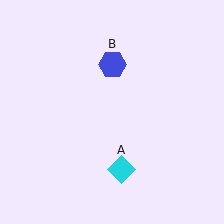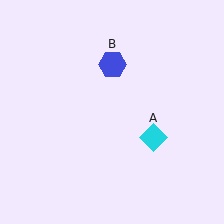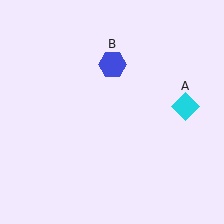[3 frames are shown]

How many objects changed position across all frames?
1 object changed position: cyan diamond (object A).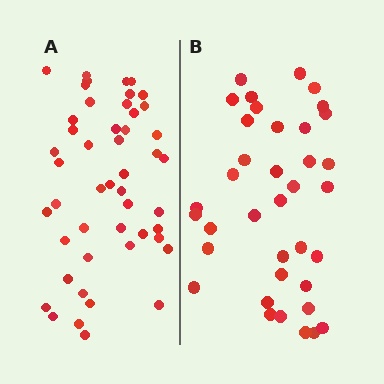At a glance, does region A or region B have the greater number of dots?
Region A (the left region) has more dots.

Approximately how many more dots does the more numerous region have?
Region A has roughly 12 or so more dots than region B.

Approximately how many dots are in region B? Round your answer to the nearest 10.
About 40 dots. (The exact count is 37, which rounds to 40.)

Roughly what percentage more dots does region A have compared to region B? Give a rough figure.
About 30% more.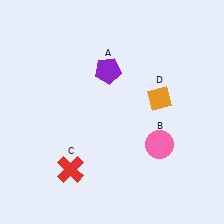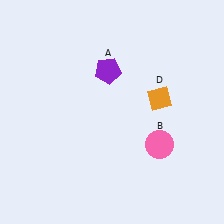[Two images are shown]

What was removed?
The red cross (C) was removed in Image 2.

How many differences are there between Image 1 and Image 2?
There is 1 difference between the two images.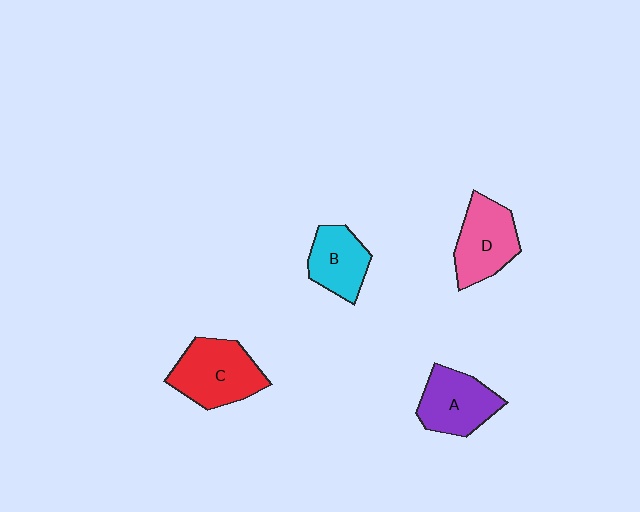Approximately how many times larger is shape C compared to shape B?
Approximately 1.4 times.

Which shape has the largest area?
Shape C (red).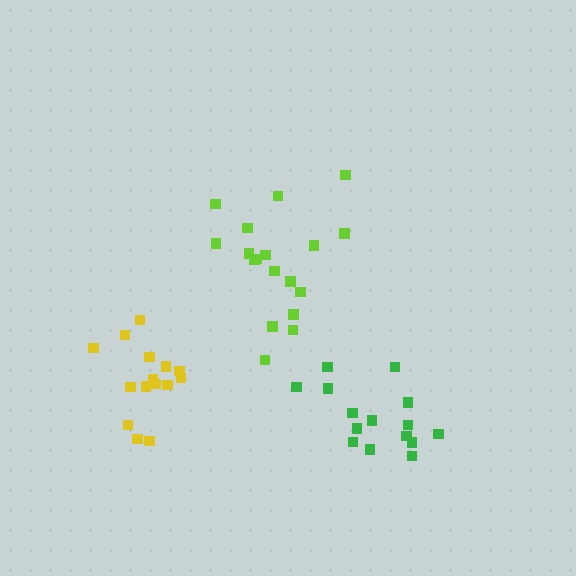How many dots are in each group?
Group 1: 15 dots, Group 2: 15 dots, Group 3: 18 dots (48 total).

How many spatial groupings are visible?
There are 3 spatial groupings.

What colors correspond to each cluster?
The clusters are colored: green, yellow, lime.